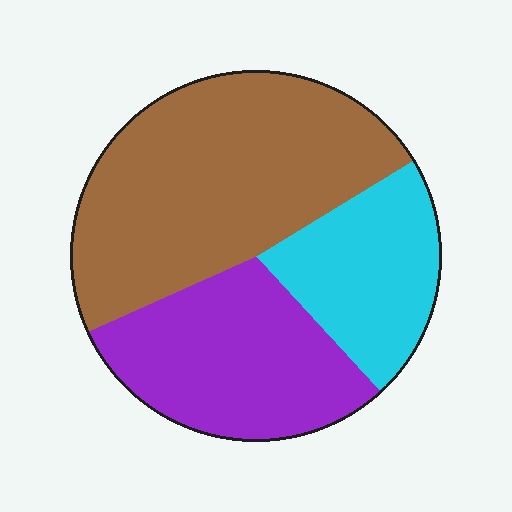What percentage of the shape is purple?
Purple covers 30% of the shape.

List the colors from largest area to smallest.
From largest to smallest: brown, purple, cyan.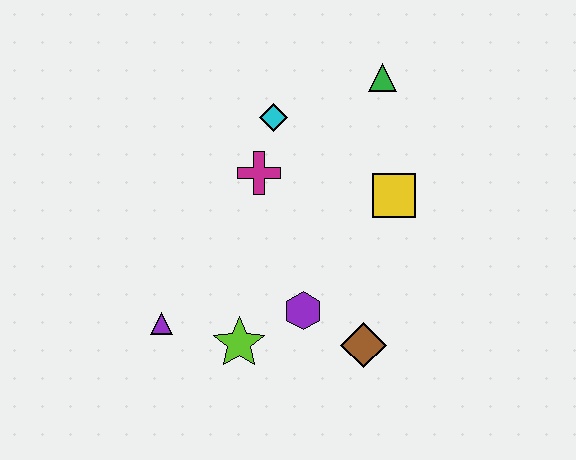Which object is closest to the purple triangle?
The lime star is closest to the purple triangle.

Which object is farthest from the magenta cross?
The brown diamond is farthest from the magenta cross.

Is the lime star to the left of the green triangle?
Yes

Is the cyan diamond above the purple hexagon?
Yes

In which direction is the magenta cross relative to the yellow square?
The magenta cross is to the left of the yellow square.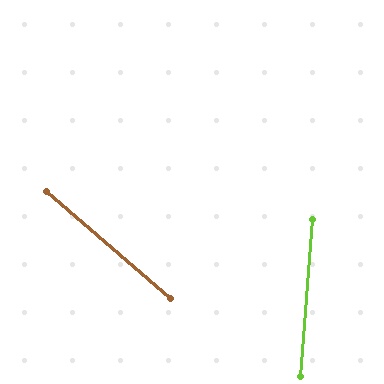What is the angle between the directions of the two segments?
Approximately 54 degrees.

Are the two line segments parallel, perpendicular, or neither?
Neither parallel nor perpendicular — they differ by about 54°.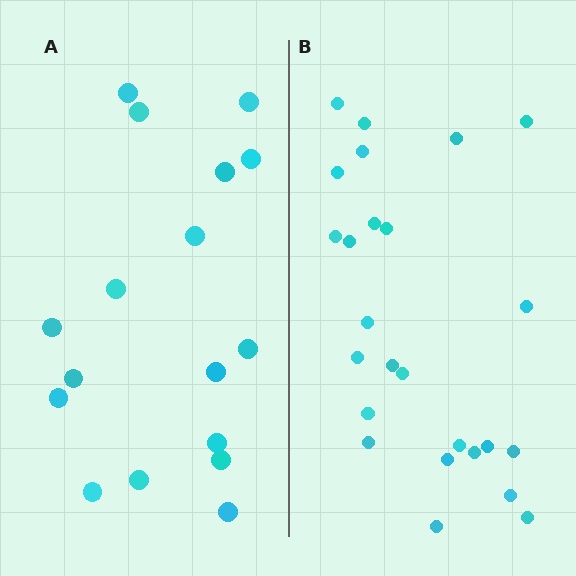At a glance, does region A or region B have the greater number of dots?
Region B (the right region) has more dots.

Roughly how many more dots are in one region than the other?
Region B has roughly 8 or so more dots than region A.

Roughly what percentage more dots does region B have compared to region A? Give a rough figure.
About 45% more.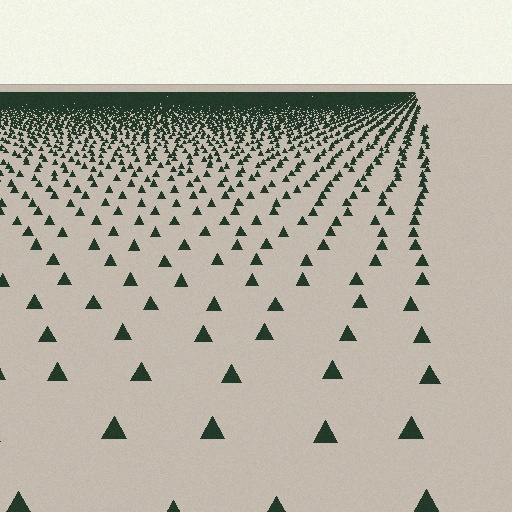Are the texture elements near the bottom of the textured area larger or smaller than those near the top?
Larger. Near the bottom, elements are closer to the viewer and appear at a bigger on-screen size.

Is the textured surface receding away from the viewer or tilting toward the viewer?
The surface is receding away from the viewer. Texture elements get smaller and denser toward the top.